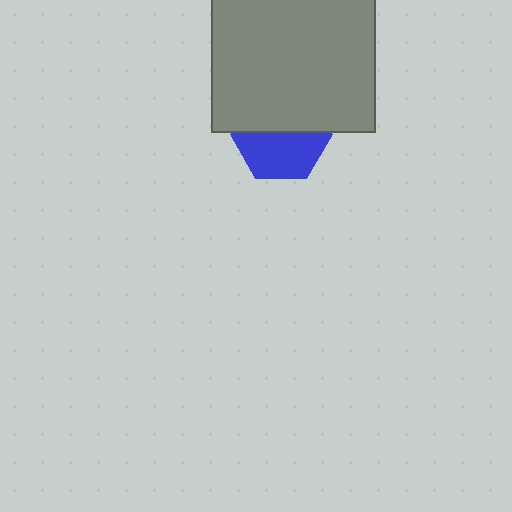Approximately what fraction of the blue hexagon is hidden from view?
Roughly 49% of the blue hexagon is hidden behind the gray square.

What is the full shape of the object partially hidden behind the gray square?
The partially hidden object is a blue hexagon.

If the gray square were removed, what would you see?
You would see the complete blue hexagon.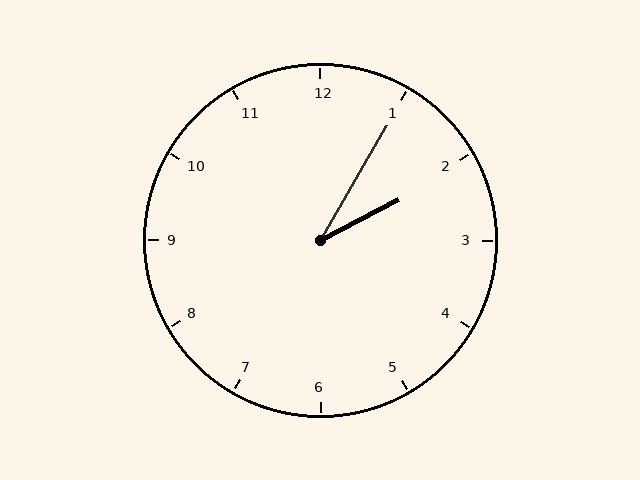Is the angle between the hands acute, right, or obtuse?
It is acute.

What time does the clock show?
2:05.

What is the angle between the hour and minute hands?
Approximately 32 degrees.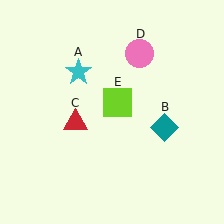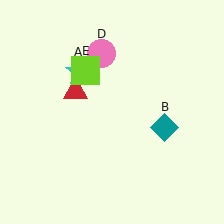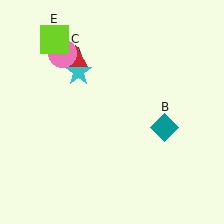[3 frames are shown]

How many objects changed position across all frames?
3 objects changed position: red triangle (object C), pink circle (object D), lime square (object E).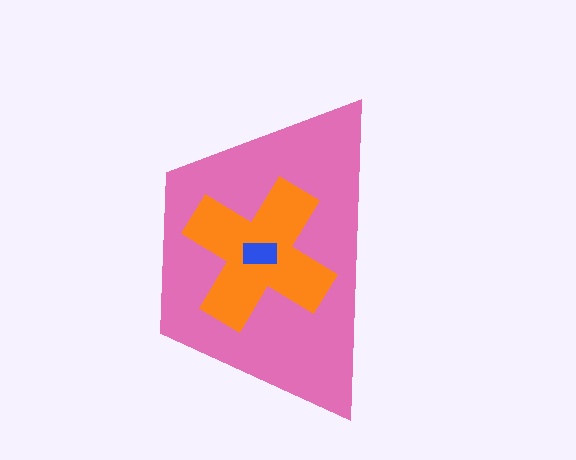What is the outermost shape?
The pink trapezoid.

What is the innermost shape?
The blue rectangle.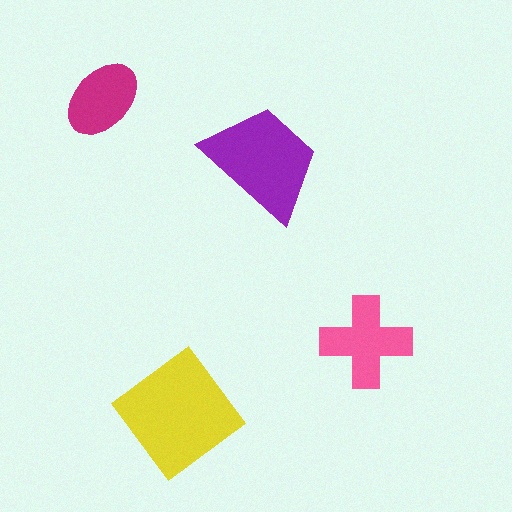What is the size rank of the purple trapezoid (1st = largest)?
2nd.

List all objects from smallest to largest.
The magenta ellipse, the pink cross, the purple trapezoid, the yellow diamond.